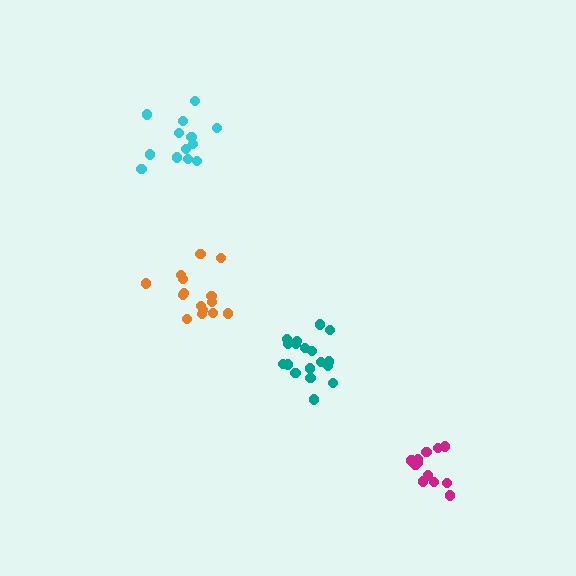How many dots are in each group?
Group 1: 18 dots, Group 2: 13 dots, Group 3: 15 dots, Group 4: 12 dots (58 total).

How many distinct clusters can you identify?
There are 4 distinct clusters.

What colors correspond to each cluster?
The clusters are colored: teal, cyan, orange, magenta.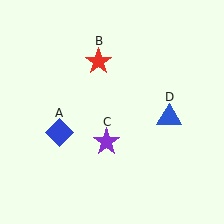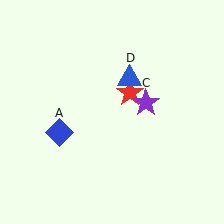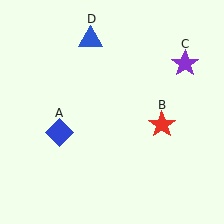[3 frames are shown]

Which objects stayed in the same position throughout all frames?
Blue diamond (object A) remained stationary.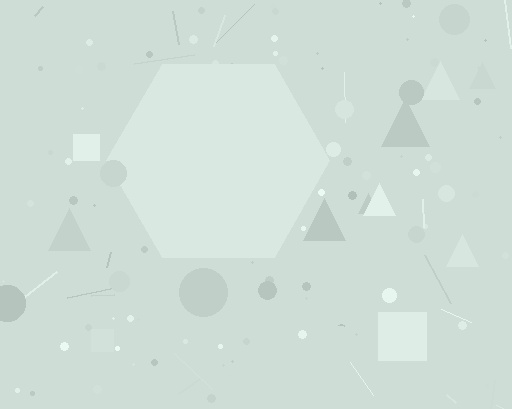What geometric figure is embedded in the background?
A hexagon is embedded in the background.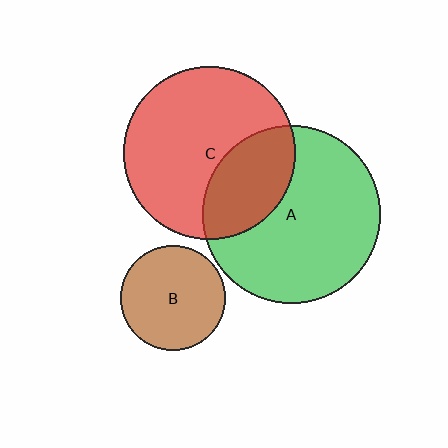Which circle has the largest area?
Circle A (green).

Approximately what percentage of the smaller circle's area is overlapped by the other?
Approximately 30%.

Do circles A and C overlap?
Yes.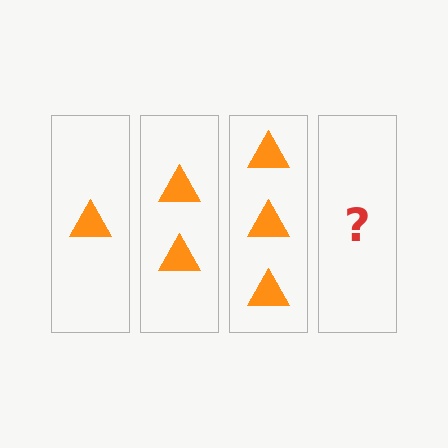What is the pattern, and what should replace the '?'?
The pattern is that each step adds one more triangle. The '?' should be 4 triangles.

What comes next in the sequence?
The next element should be 4 triangles.